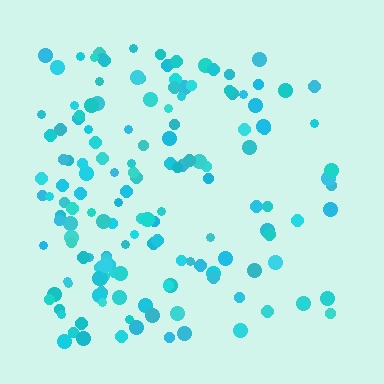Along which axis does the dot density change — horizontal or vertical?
Horizontal.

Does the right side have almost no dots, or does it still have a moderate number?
Still a moderate number, just noticeably fewer than the left.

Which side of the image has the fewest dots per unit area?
The right.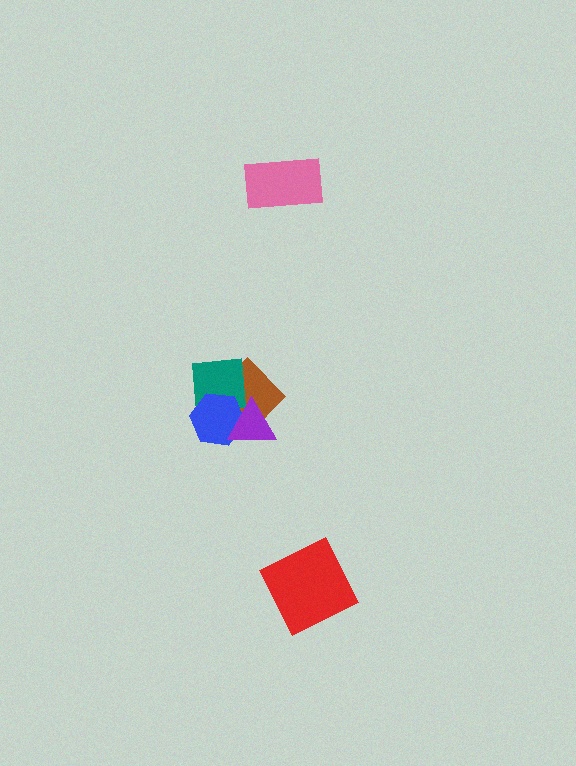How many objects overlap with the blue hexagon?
3 objects overlap with the blue hexagon.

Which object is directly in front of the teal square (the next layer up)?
The blue hexagon is directly in front of the teal square.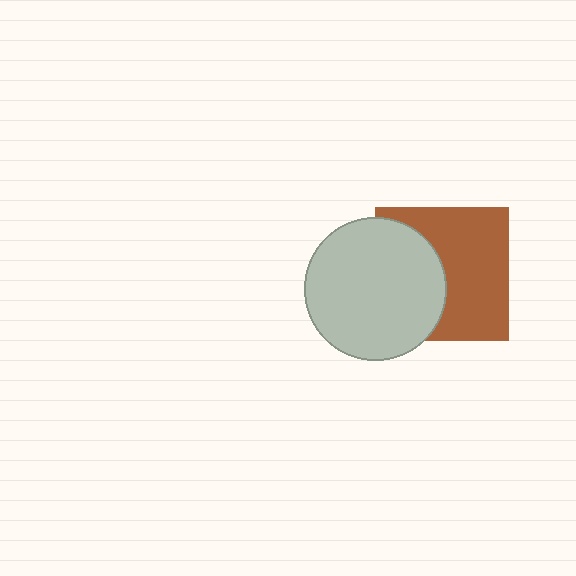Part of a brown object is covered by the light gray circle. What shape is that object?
It is a square.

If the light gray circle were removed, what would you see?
You would see the complete brown square.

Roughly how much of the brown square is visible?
About half of it is visible (roughly 59%).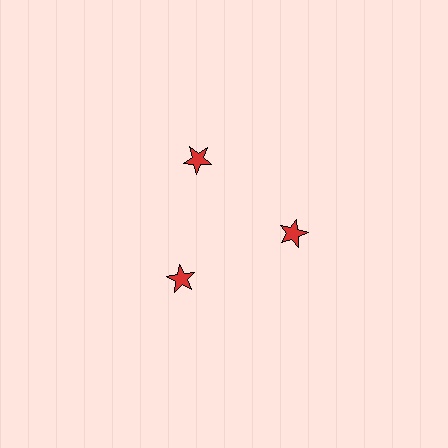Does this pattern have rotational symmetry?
Yes, this pattern has 3-fold rotational symmetry. It looks the same after rotating 120 degrees around the center.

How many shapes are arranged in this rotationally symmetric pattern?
There are 3 shapes, arranged in 3 groups of 1.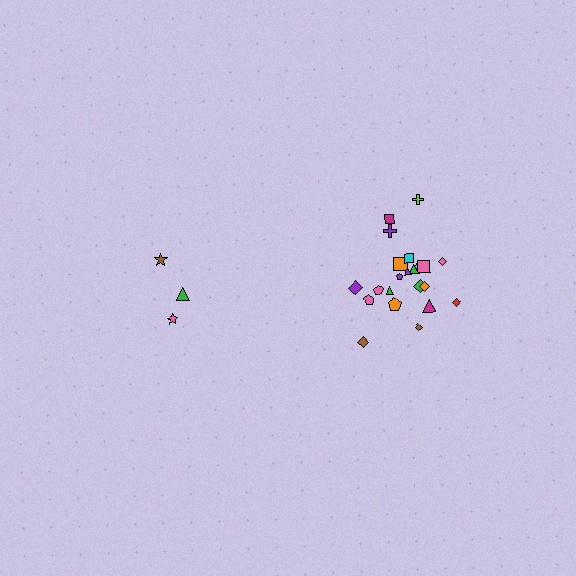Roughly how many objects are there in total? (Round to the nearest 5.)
Roughly 25 objects in total.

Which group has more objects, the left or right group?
The right group.